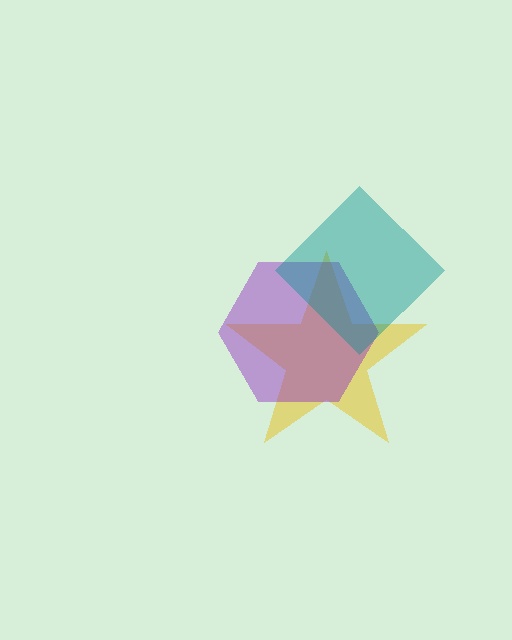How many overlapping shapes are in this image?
There are 3 overlapping shapes in the image.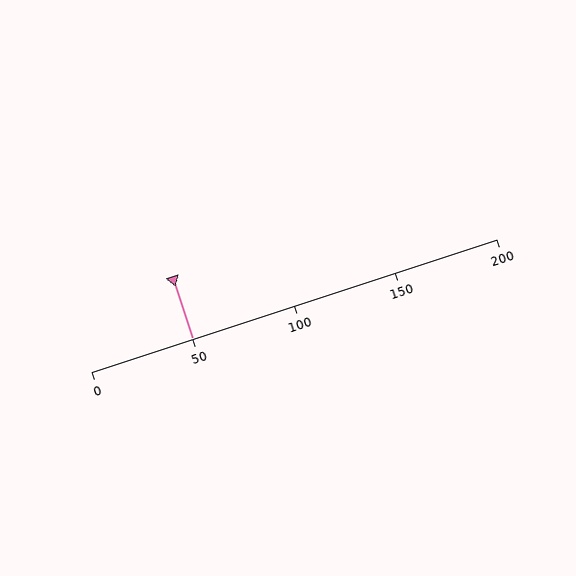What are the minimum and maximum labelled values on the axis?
The axis runs from 0 to 200.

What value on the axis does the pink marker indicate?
The marker indicates approximately 50.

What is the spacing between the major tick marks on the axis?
The major ticks are spaced 50 apart.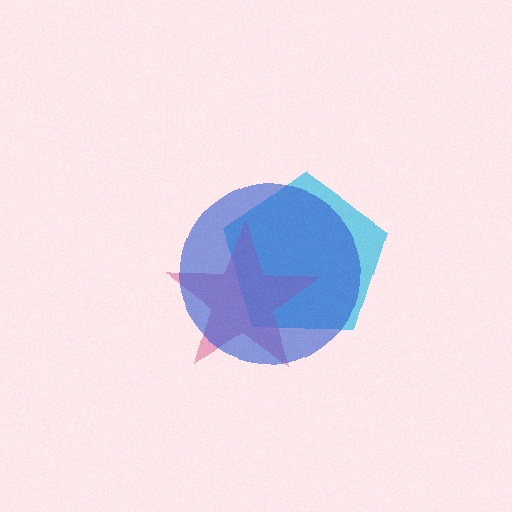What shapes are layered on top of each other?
The layered shapes are: a cyan pentagon, a pink star, a blue circle.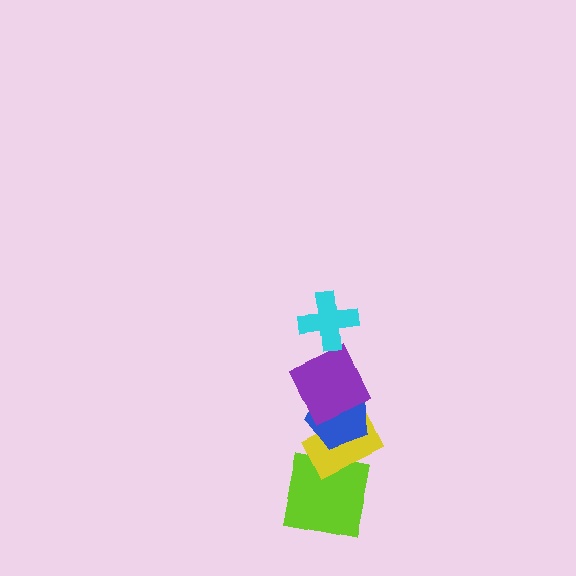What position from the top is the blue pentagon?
The blue pentagon is 3rd from the top.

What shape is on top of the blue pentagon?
The purple square is on top of the blue pentagon.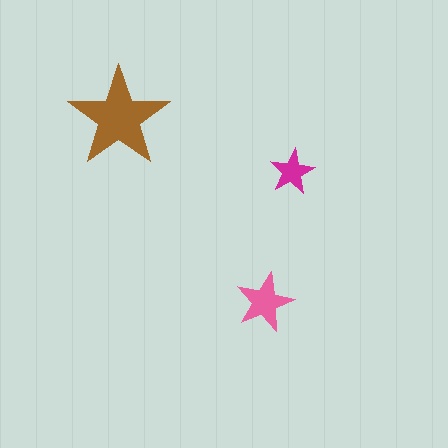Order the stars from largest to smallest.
the brown one, the pink one, the magenta one.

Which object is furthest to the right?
The magenta star is rightmost.